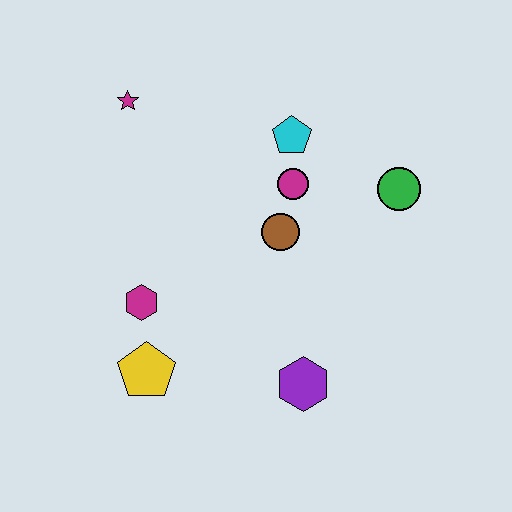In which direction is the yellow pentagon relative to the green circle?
The yellow pentagon is to the left of the green circle.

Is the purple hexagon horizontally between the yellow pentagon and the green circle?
Yes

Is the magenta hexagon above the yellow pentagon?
Yes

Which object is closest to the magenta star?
The cyan pentagon is closest to the magenta star.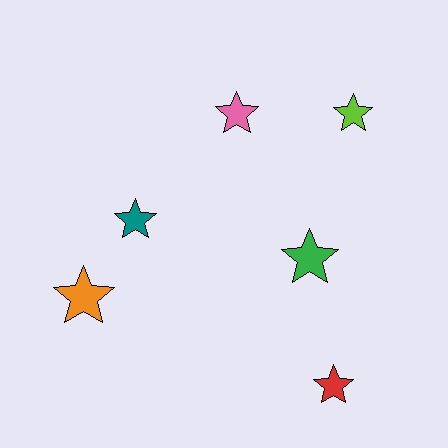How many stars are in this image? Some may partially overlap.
There are 6 stars.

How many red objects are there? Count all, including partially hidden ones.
There is 1 red object.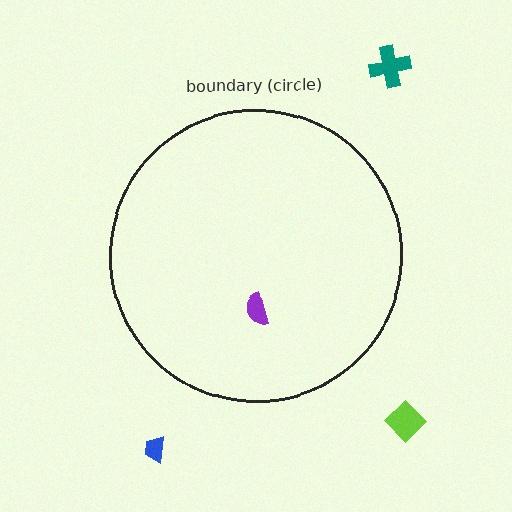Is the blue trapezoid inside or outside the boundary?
Outside.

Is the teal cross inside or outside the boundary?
Outside.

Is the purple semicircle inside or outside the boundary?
Inside.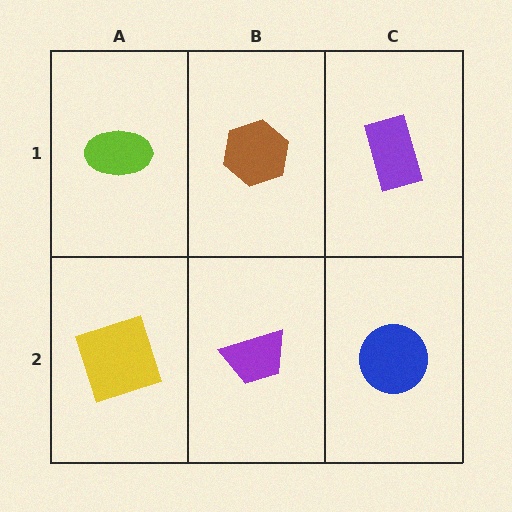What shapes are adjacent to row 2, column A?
A lime ellipse (row 1, column A), a purple trapezoid (row 2, column B).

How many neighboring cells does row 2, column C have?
2.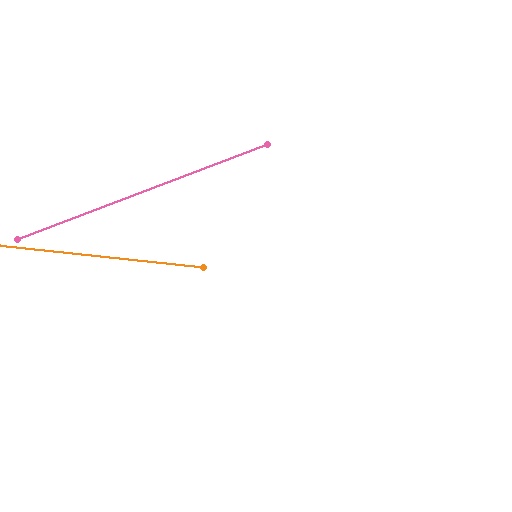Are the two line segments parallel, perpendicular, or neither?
Neither parallel nor perpendicular — they differ by about 27°.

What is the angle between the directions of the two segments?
Approximately 27 degrees.